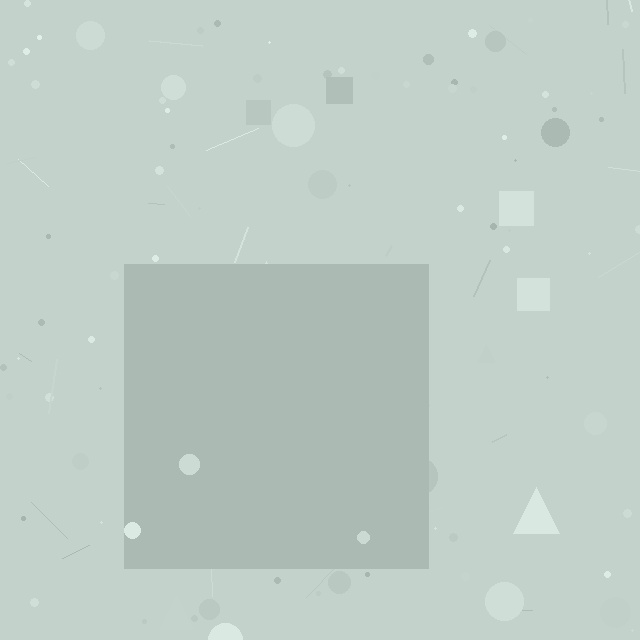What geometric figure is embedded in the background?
A square is embedded in the background.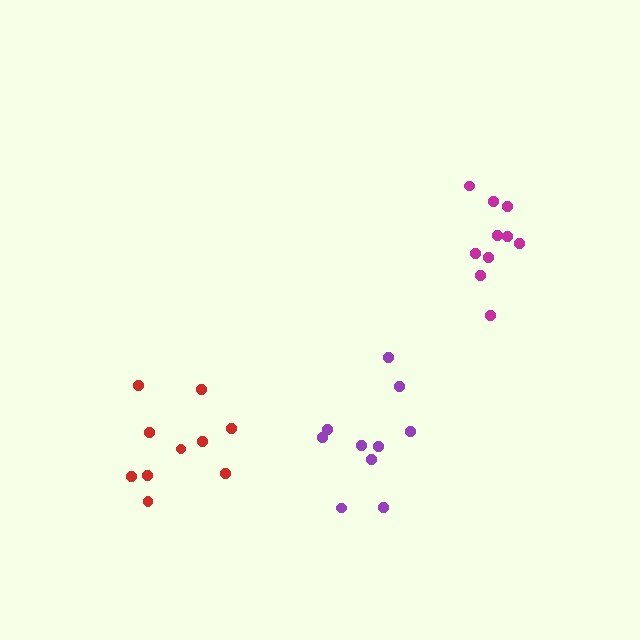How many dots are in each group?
Group 1: 10 dots, Group 2: 10 dots, Group 3: 10 dots (30 total).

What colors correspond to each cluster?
The clusters are colored: red, purple, magenta.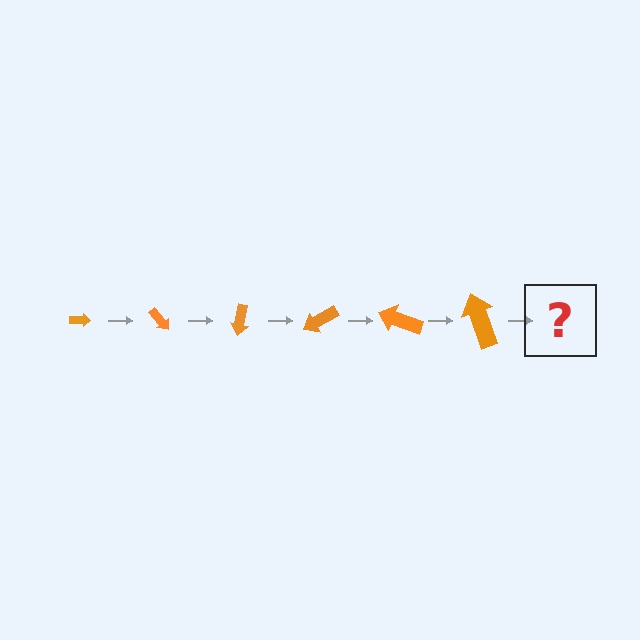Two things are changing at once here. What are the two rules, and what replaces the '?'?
The two rules are that the arrow grows larger each step and it rotates 50 degrees each step. The '?' should be an arrow, larger than the previous one and rotated 300 degrees from the start.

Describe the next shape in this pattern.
It should be an arrow, larger than the previous one and rotated 300 degrees from the start.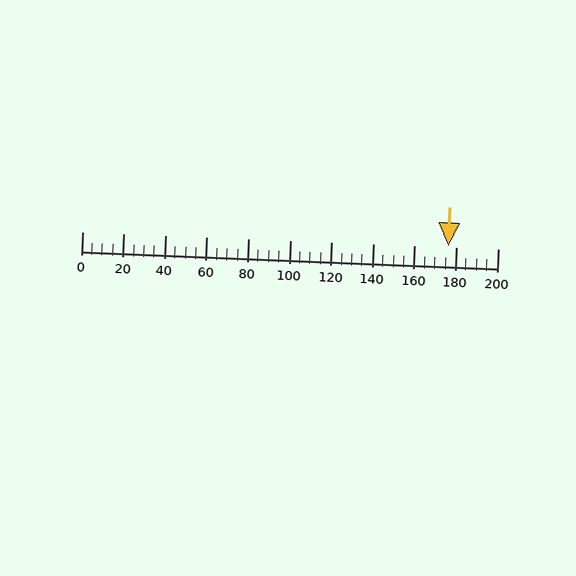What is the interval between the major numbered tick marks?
The major tick marks are spaced 20 units apart.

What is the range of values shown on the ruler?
The ruler shows values from 0 to 200.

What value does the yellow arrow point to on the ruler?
The yellow arrow points to approximately 176.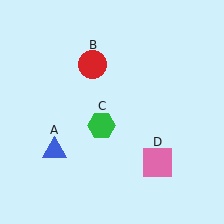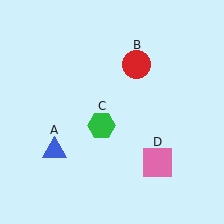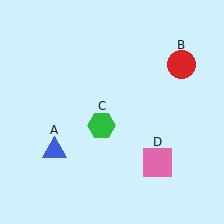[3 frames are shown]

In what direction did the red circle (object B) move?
The red circle (object B) moved right.